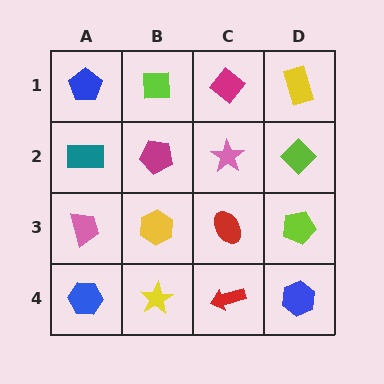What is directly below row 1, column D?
A lime diamond.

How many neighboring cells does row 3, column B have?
4.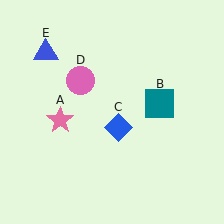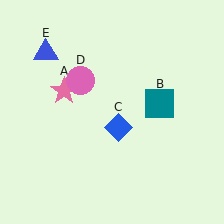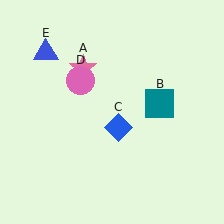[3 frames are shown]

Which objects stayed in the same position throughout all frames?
Teal square (object B) and blue diamond (object C) and pink circle (object D) and blue triangle (object E) remained stationary.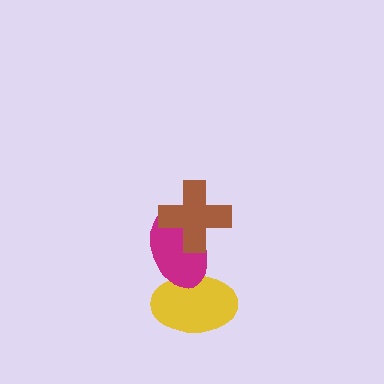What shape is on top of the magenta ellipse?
The brown cross is on top of the magenta ellipse.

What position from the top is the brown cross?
The brown cross is 1st from the top.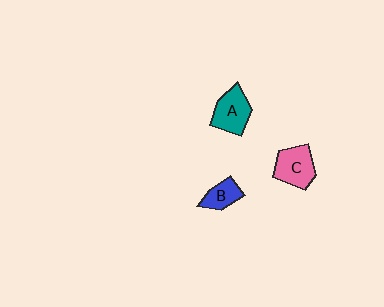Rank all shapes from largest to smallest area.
From largest to smallest: C (pink), A (teal), B (blue).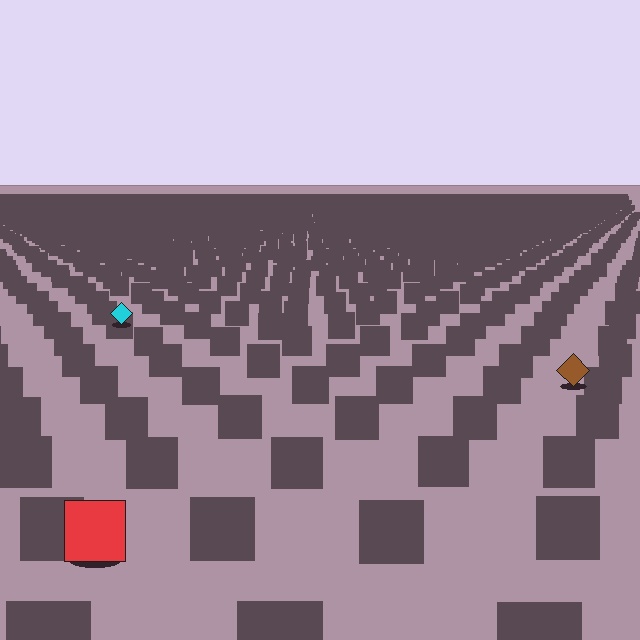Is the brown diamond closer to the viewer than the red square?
No. The red square is closer — you can tell from the texture gradient: the ground texture is coarser near it.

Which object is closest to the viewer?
The red square is closest. The texture marks near it are larger and more spread out.